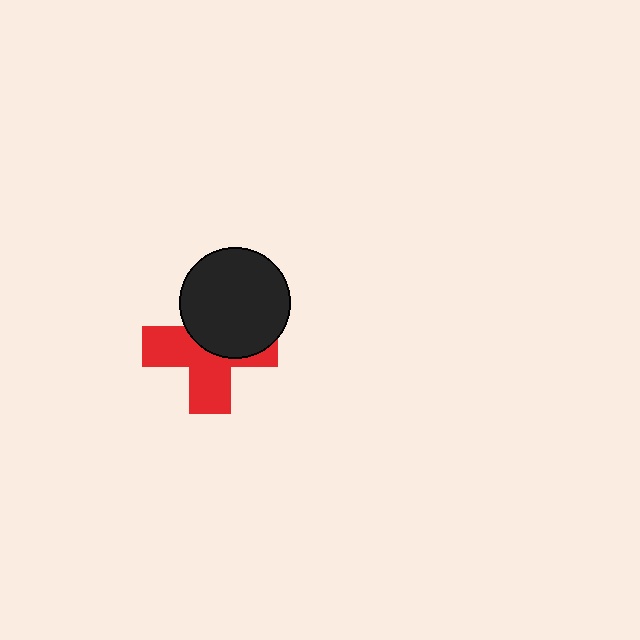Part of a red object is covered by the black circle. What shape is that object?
It is a cross.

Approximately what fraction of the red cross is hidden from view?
Roughly 45% of the red cross is hidden behind the black circle.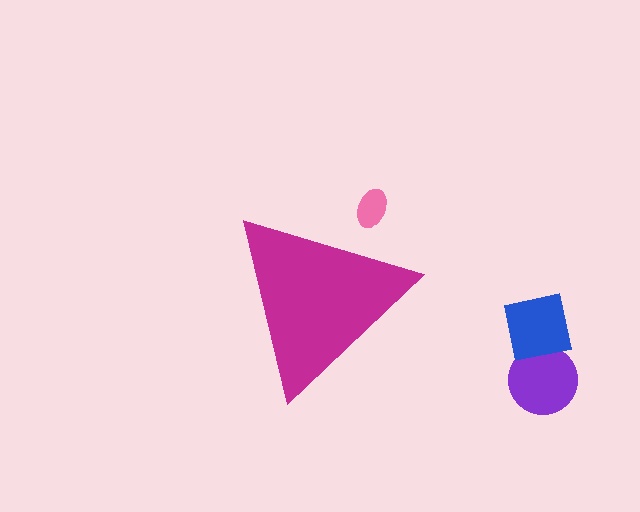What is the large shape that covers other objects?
A magenta triangle.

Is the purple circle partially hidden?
No, the purple circle is fully visible.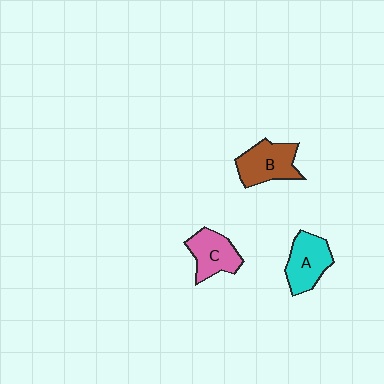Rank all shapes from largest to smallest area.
From largest to smallest: B (brown), A (cyan), C (pink).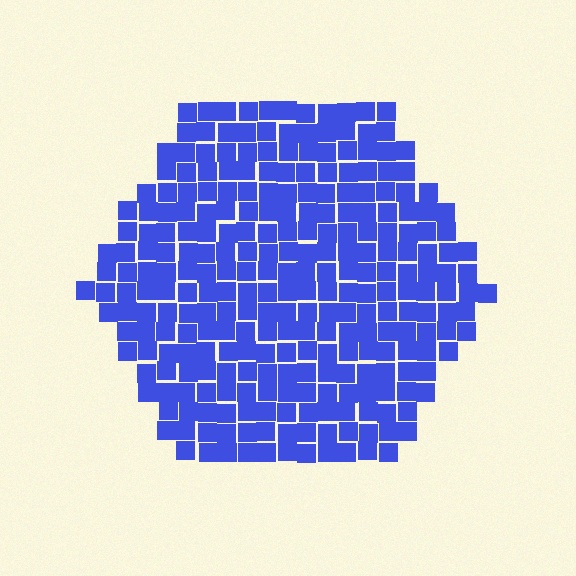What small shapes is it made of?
It is made of small squares.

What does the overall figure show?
The overall figure shows a hexagon.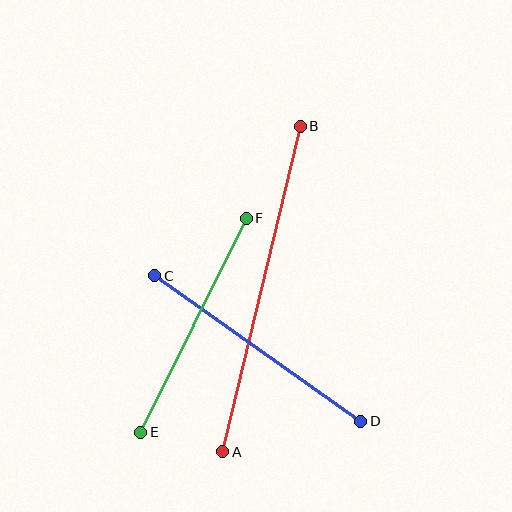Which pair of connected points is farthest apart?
Points A and B are farthest apart.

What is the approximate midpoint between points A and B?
The midpoint is at approximately (262, 289) pixels.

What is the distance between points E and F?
The distance is approximately 239 pixels.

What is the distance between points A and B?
The distance is approximately 335 pixels.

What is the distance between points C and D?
The distance is approximately 252 pixels.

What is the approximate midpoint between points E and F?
The midpoint is at approximately (194, 325) pixels.